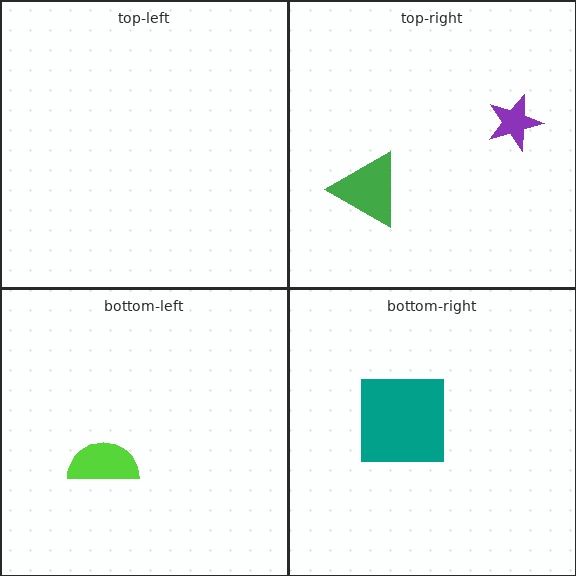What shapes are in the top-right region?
The green triangle, the purple star.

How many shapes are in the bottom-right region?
1.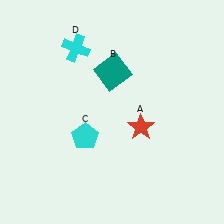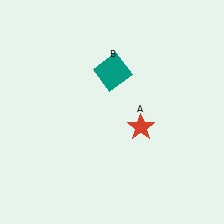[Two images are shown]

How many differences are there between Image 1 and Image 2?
There are 2 differences between the two images.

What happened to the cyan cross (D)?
The cyan cross (D) was removed in Image 2. It was in the top-left area of Image 1.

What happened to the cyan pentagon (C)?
The cyan pentagon (C) was removed in Image 2. It was in the bottom-left area of Image 1.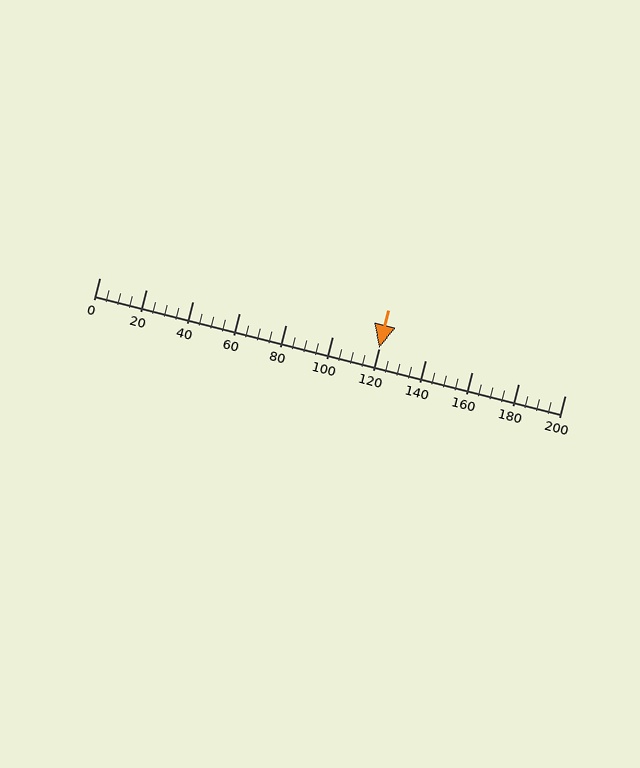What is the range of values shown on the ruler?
The ruler shows values from 0 to 200.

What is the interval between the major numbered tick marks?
The major tick marks are spaced 20 units apart.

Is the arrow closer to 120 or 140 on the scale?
The arrow is closer to 120.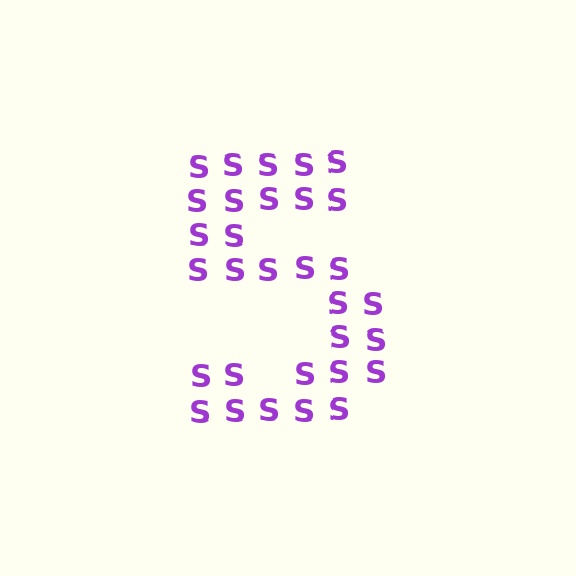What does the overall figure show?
The overall figure shows the digit 5.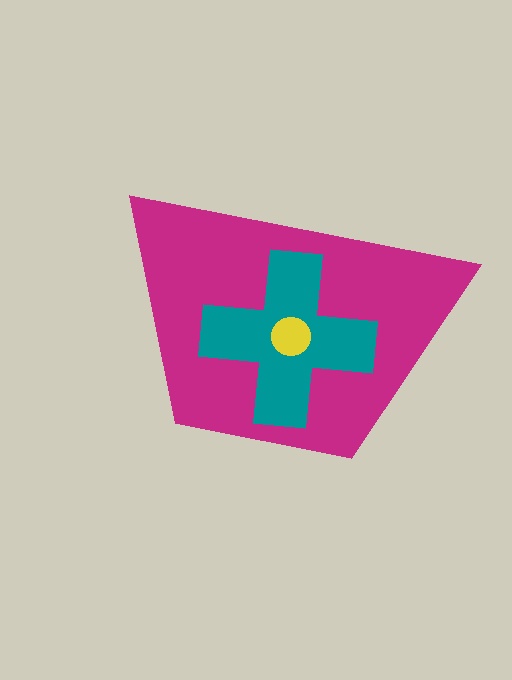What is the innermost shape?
The yellow circle.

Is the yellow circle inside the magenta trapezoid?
Yes.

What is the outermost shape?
The magenta trapezoid.